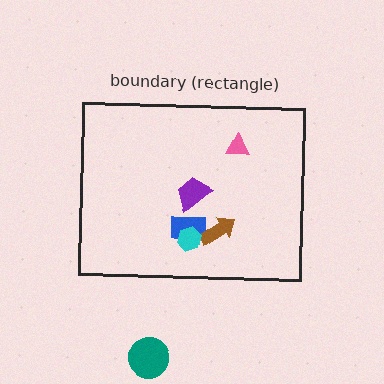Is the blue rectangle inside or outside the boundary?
Inside.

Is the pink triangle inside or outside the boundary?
Inside.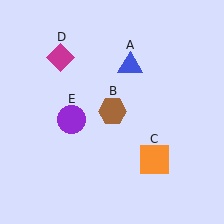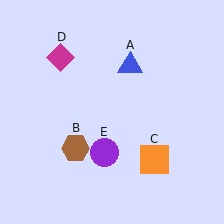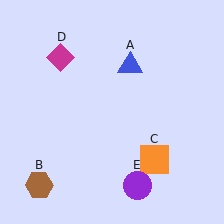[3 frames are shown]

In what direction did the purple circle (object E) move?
The purple circle (object E) moved down and to the right.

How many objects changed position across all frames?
2 objects changed position: brown hexagon (object B), purple circle (object E).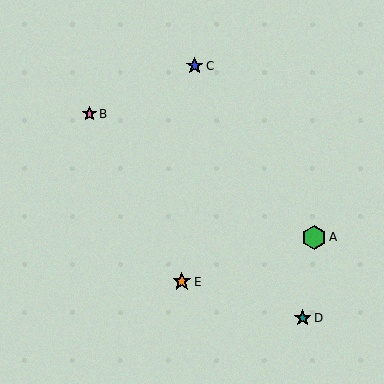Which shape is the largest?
The green hexagon (labeled A) is the largest.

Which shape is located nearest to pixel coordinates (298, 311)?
The teal star (labeled D) at (303, 318) is nearest to that location.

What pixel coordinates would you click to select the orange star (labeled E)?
Click at (182, 282) to select the orange star E.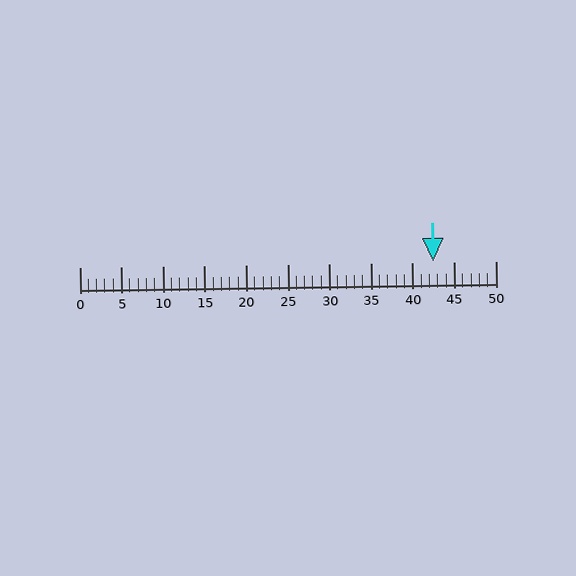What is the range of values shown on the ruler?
The ruler shows values from 0 to 50.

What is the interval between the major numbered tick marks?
The major tick marks are spaced 5 units apart.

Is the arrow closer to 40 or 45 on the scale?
The arrow is closer to 45.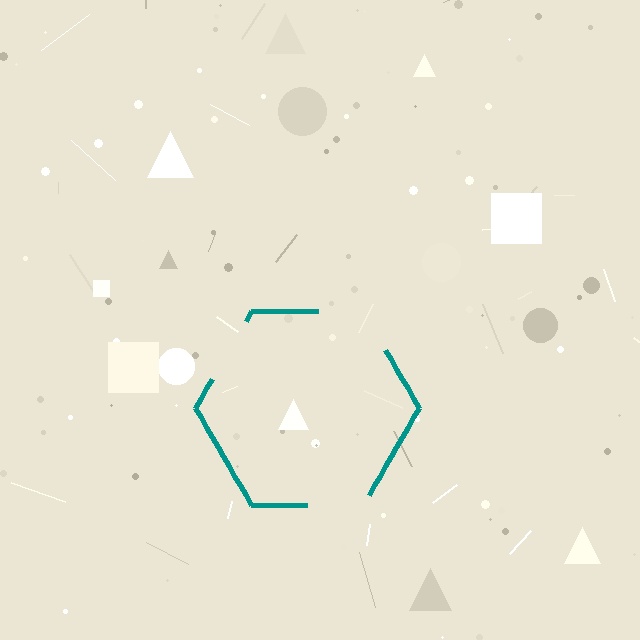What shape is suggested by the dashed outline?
The dashed outline suggests a hexagon.